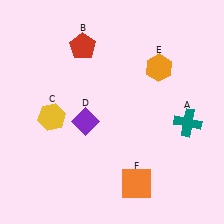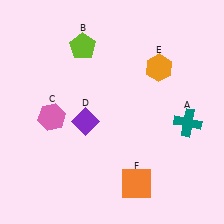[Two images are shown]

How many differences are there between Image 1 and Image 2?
There are 2 differences between the two images.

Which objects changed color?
B changed from red to lime. C changed from yellow to pink.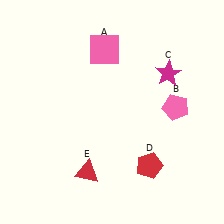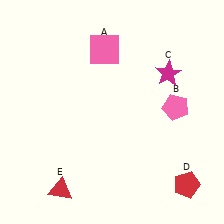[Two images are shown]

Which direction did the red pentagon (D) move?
The red pentagon (D) moved right.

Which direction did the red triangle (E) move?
The red triangle (E) moved left.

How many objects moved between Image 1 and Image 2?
2 objects moved between the two images.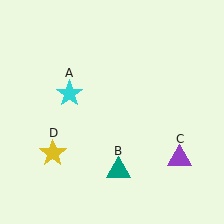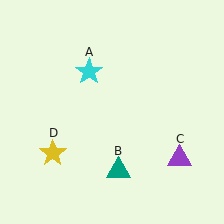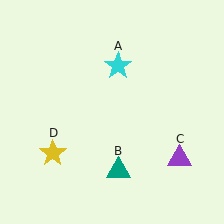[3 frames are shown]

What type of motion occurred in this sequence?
The cyan star (object A) rotated clockwise around the center of the scene.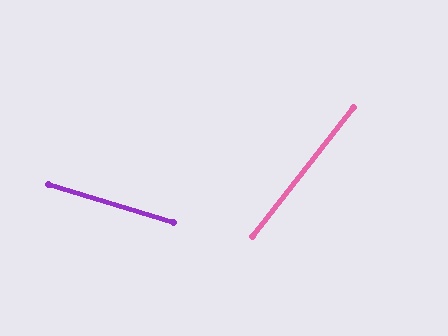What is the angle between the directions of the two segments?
Approximately 69 degrees.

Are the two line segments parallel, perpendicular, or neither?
Neither parallel nor perpendicular — they differ by about 69°.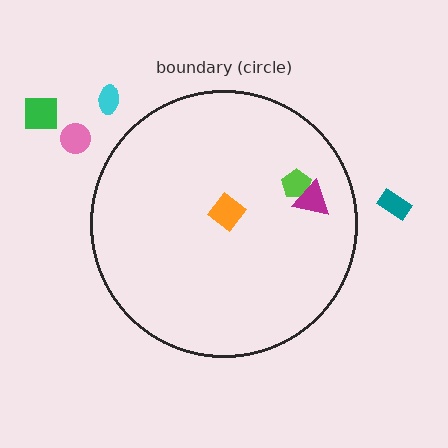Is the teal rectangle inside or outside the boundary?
Outside.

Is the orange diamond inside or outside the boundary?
Inside.